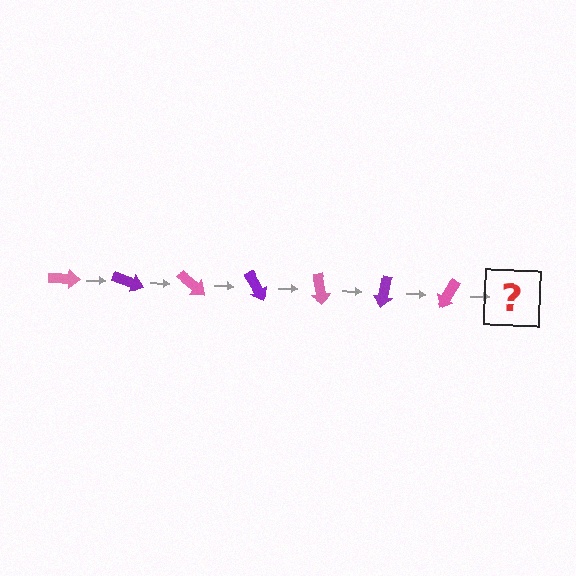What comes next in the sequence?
The next element should be a purple arrow, rotated 140 degrees from the start.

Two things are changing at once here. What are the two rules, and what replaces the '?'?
The two rules are that it rotates 20 degrees each step and the color cycles through pink and purple. The '?' should be a purple arrow, rotated 140 degrees from the start.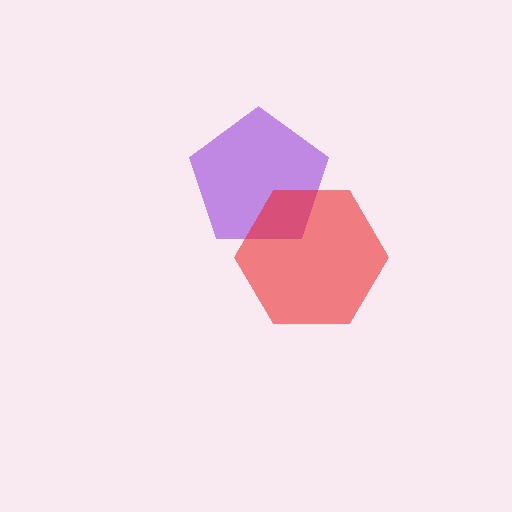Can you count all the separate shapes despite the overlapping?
Yes, there are 2 separate shapes.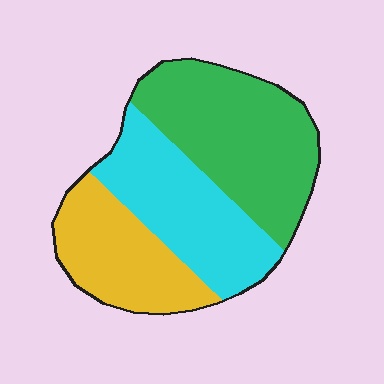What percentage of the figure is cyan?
Cyan takes up about one third (1/3) of the figure.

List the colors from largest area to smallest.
From largest to smallest: green, cyan, yellow.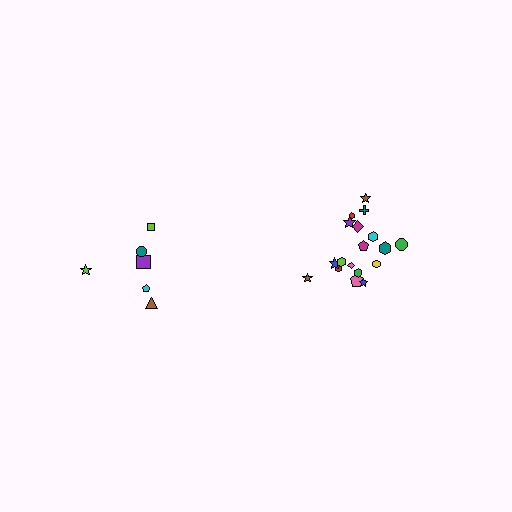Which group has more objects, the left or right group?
The right group.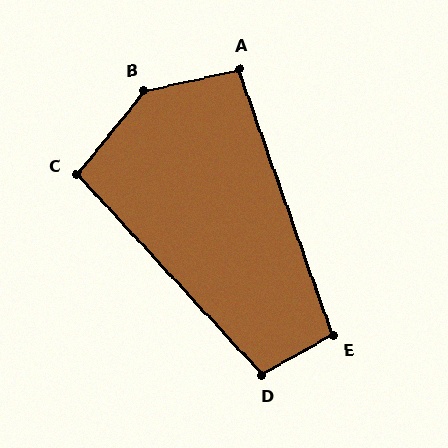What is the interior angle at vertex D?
Approximately 103 degrees (obtuse).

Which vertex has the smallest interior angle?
A, at approximately 97 degrees.